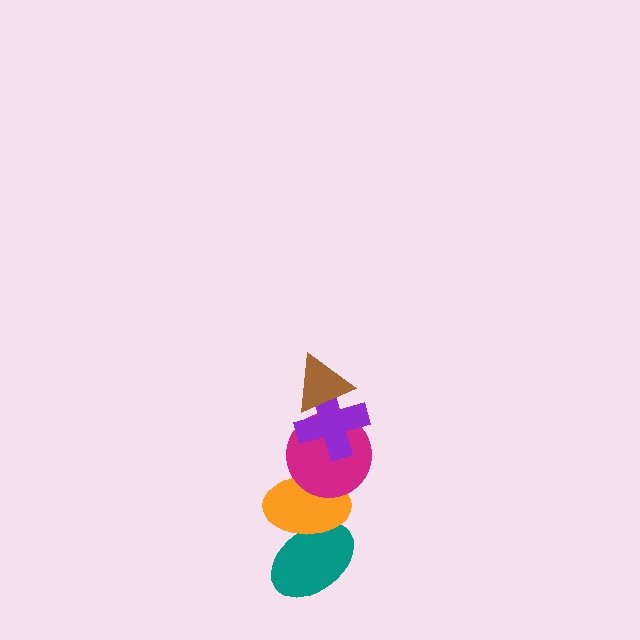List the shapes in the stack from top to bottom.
From top to bottom: the brown triangle, the purple cross, the magenta circle, the orange ellipse, the teal ellipse.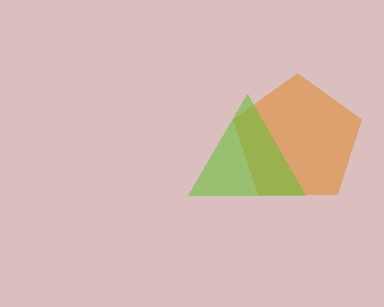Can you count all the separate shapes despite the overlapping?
Yes, there are 2 separate shapes.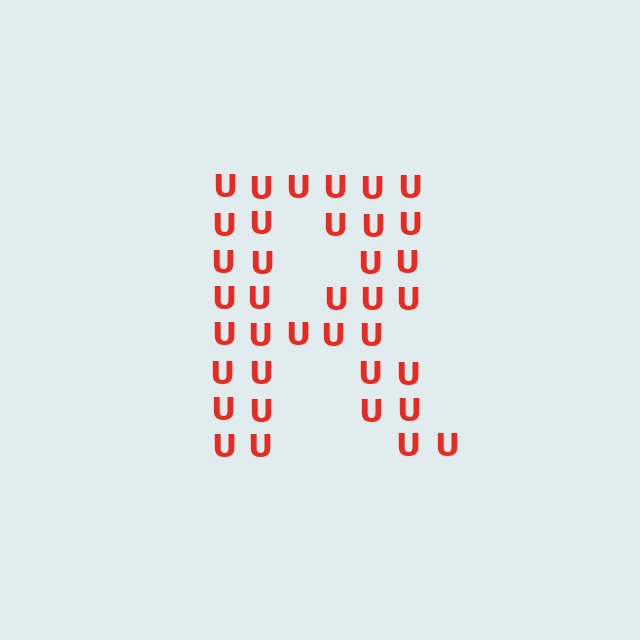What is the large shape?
The large shape is the letter R.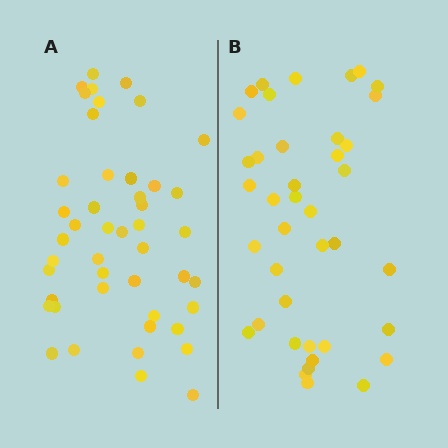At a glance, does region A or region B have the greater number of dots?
Region A (the left region) has more dots.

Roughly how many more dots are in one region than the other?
Region A has about 6 more dots than region B.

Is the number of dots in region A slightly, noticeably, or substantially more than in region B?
Region A has only slightly more — the two regions are fairly close. The ratio is roughly 1.1 to 1.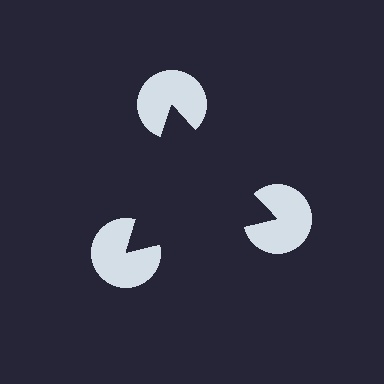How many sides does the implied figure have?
3 sides.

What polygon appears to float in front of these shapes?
An illusory triangle — its edges are inferred from the aligned wedge cuts in the pac-man discs, not physically drawn.